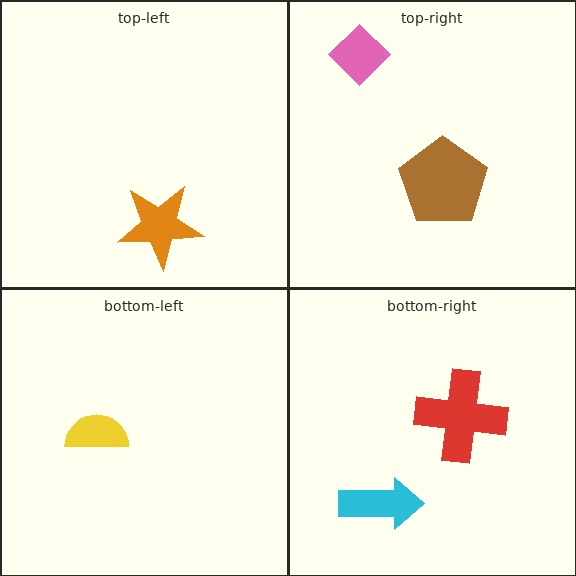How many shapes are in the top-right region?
2.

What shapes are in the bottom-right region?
The cyan arrow, the red cross.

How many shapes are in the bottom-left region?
1.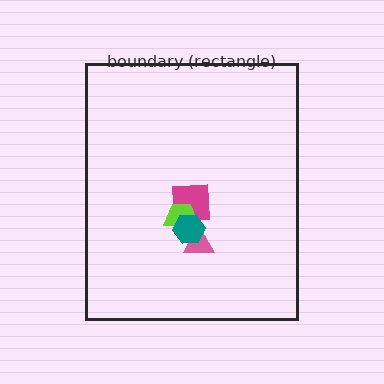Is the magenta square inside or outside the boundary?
Inside.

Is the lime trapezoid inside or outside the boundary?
Inside.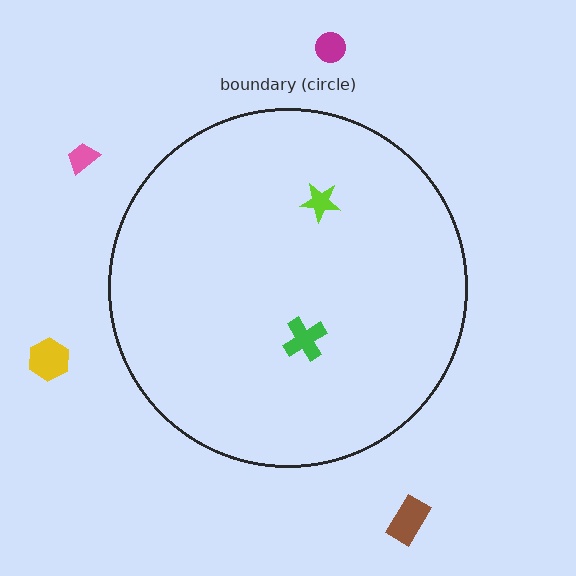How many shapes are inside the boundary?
2 inside, 4 outside.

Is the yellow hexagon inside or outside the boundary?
Outside.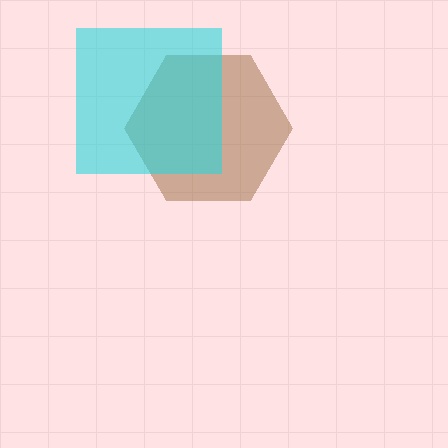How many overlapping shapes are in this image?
There are 2 overlapping shapes in the image.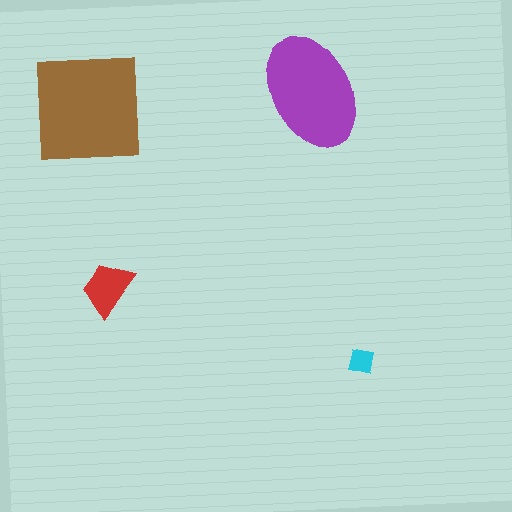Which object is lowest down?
The cyan square is bottommost.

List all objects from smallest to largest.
The cyan square, the red trapezoid, the purple ellipse, the brown square.